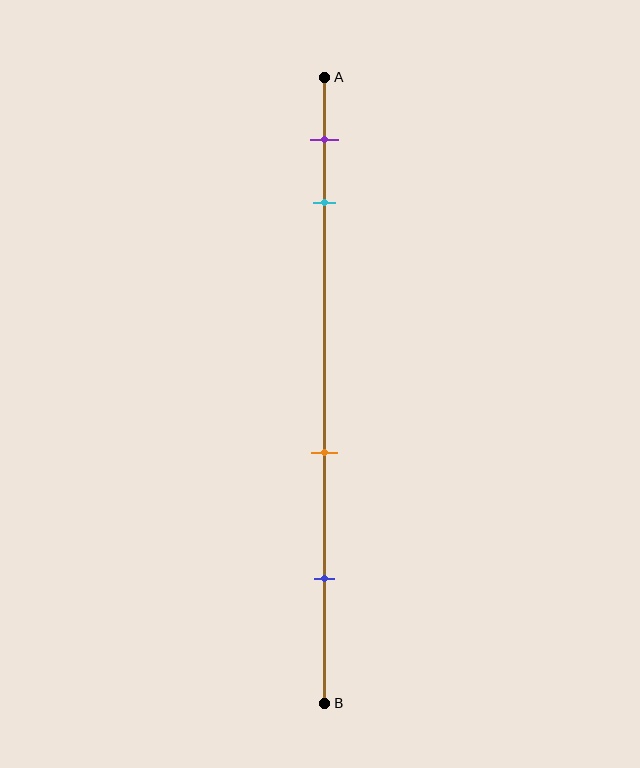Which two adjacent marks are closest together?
The purple and cyan marks are the closest adjacent pair.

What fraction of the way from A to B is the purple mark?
The purple mark is approximately 10% (0.1) of the way from A to B.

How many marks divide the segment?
There are 4 marks dividing the segment.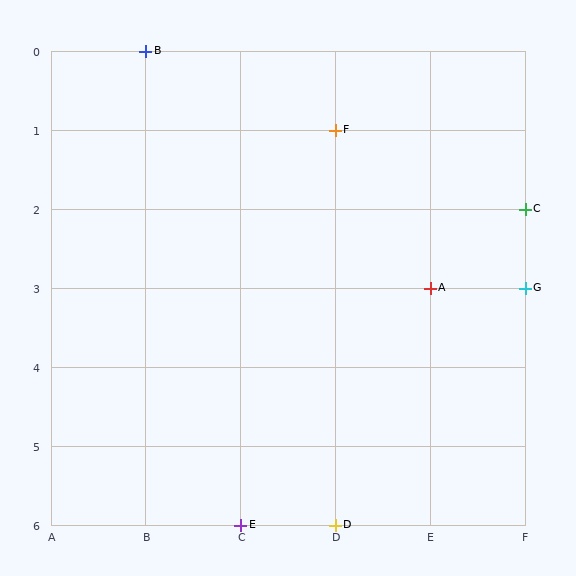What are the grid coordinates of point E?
Point E is at grid coordinates (C, 6).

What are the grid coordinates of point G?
Point G is at grid coordinates (F, 3).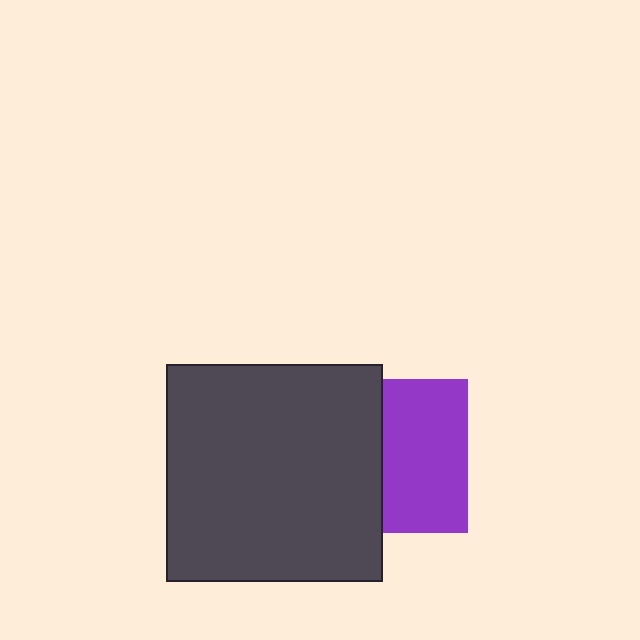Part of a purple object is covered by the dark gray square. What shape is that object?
It is a square.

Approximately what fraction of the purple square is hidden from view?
Roughly 45% of the purple square is hidden behind the dark gray square.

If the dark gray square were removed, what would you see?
You would see the complete purple square.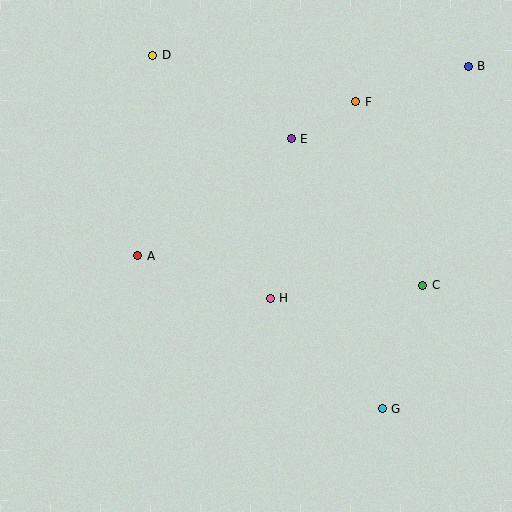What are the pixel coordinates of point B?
Point B is at (468, 66).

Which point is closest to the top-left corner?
Point D is closest to the top-left corner.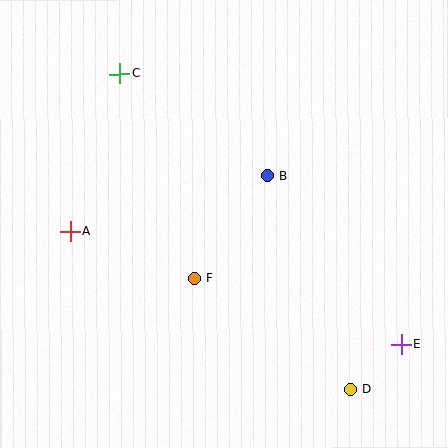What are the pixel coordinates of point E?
Point E is at (401, 344).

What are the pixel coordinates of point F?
Point F is at (194, 279).